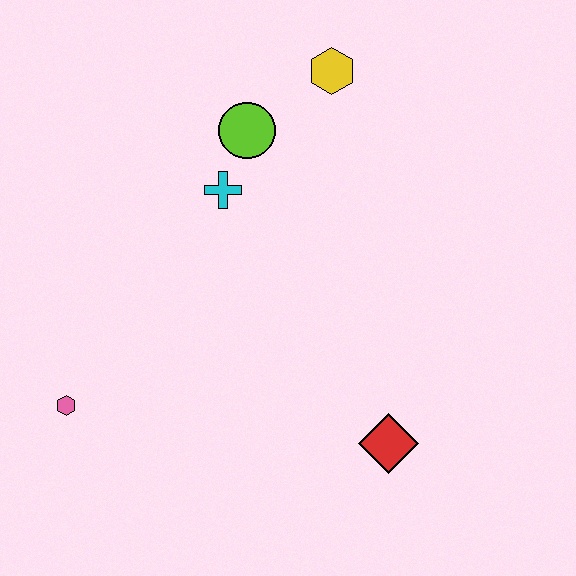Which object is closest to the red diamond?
The cyan cross is closest to the red diamond.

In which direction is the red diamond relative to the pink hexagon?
The red diamond is to the right of the pink hexagon.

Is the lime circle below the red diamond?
No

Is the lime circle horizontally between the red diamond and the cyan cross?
Yes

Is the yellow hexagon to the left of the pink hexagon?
No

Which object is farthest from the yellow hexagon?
The pink hexagon is farthest from the yellow hexagon.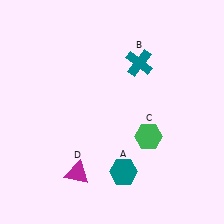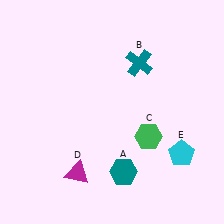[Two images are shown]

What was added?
A cyan pentagon (E) was added in Image 2.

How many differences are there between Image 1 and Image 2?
There is 1 difference between the two images.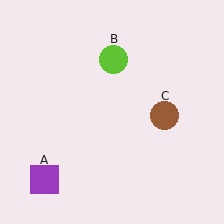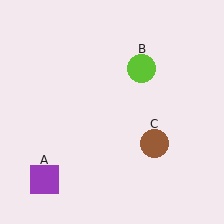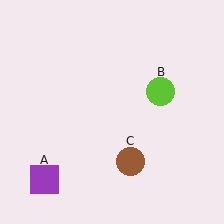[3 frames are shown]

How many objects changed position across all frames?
2 objects changed position: lime circle (object B), brown circle (object C).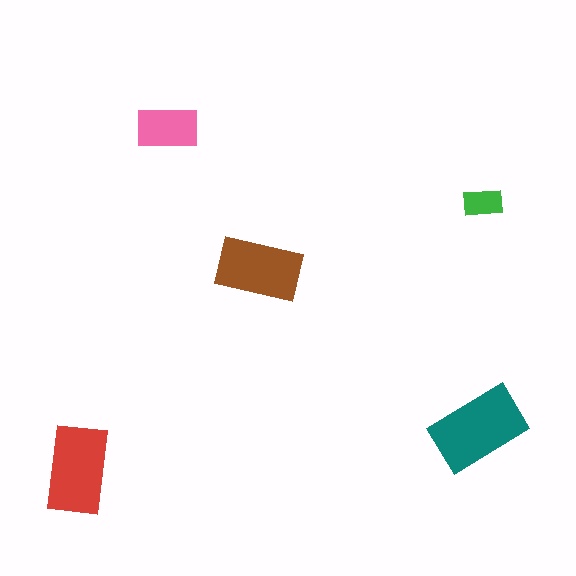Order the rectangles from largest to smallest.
the teal one, the red one, the brown one, the pink one, the green one.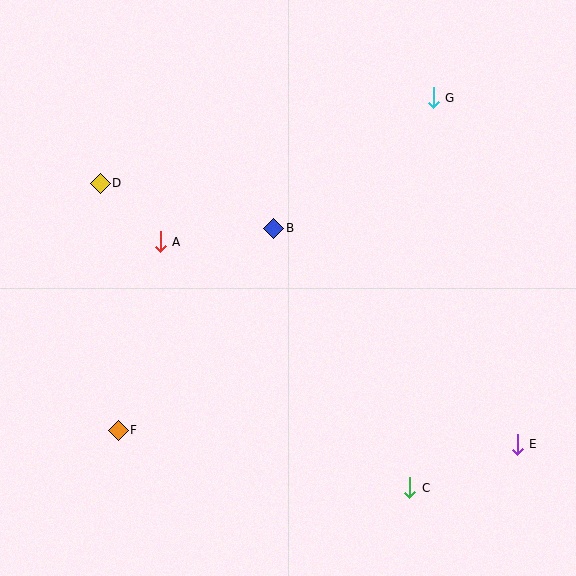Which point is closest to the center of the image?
Point B at (274, 228) is closest to the center.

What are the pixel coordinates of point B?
Point B is at (274, 228).